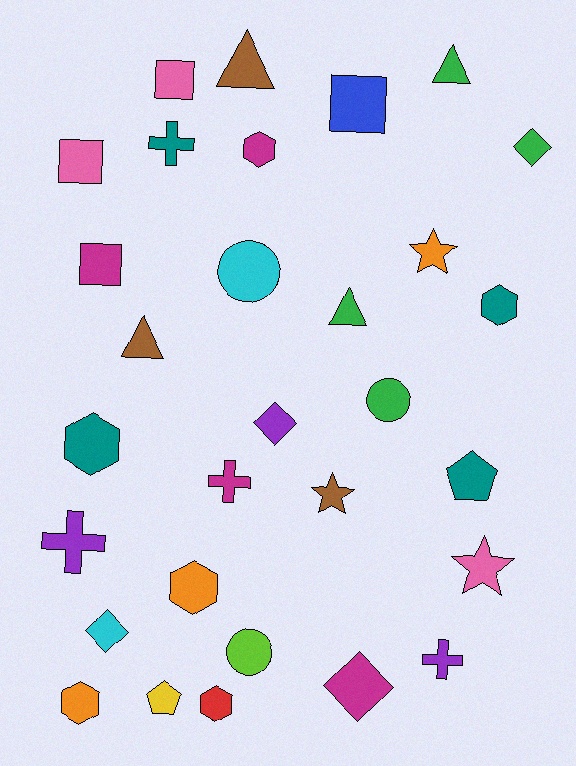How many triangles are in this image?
There are 4 triangles.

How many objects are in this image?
There are 30 objects.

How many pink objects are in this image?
There are 3 pink objects.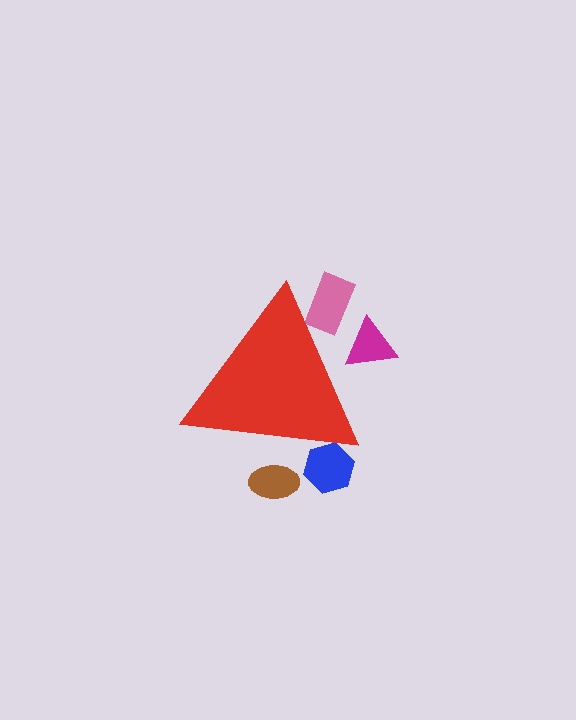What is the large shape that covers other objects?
A red triangle.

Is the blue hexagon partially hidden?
Yes, the blue hexagon is partially hidden behind the red triangle.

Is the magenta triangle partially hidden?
Yes, the magenta triangle is partially hidden behind the red triangle.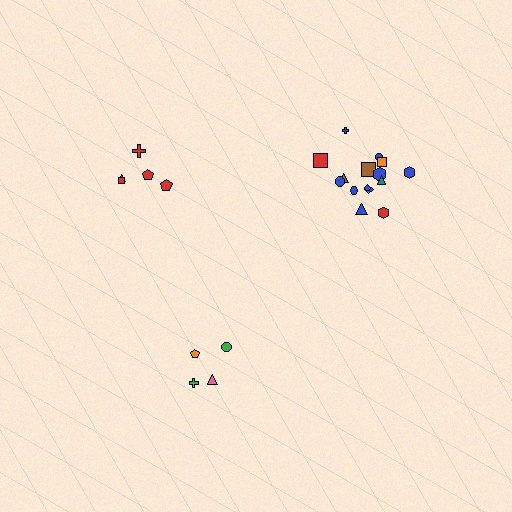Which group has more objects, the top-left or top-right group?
The top-right group.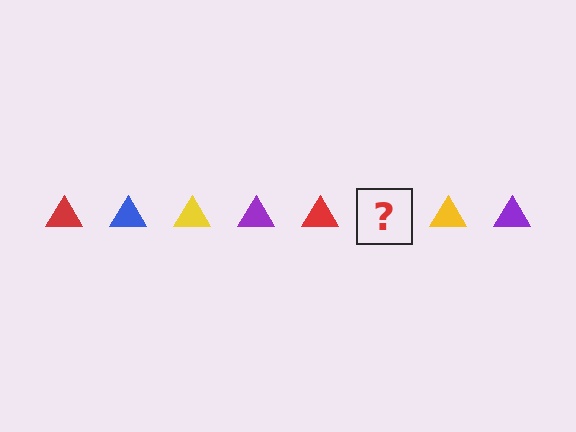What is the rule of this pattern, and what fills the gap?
The rule is that the pattern cycles through red, blue, yellow, purple triangles. The gap should be filled with a blue triangle.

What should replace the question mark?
The question mark should be replaced with a blue triangle.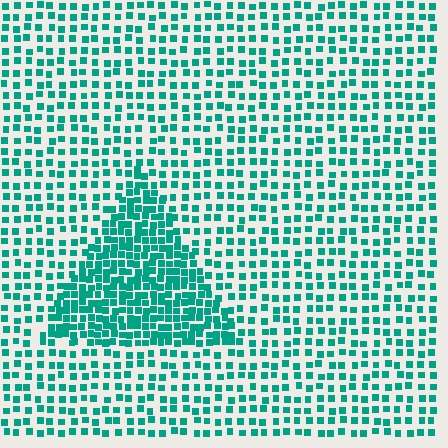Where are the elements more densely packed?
The elements are more densely packed inside the triangle boundary.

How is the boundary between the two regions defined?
The boundary is defined by a change in element density (approximately 2.0x ratio). All elements are the same color, size, and shape.